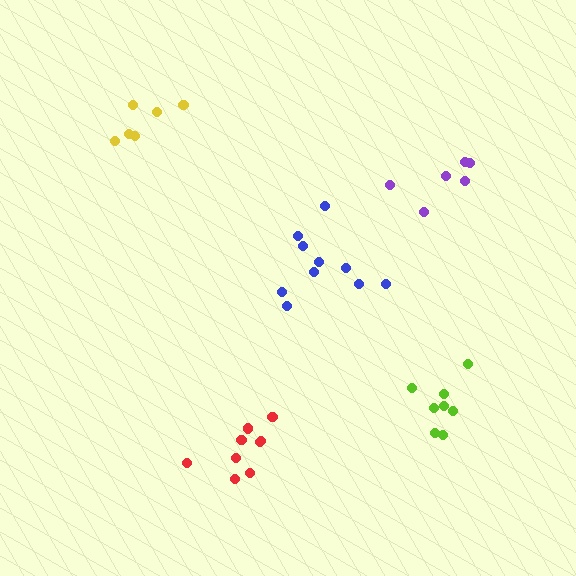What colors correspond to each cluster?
The clusters are colored: yellow, red, blue, purple, lime.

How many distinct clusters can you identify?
There are 5 distinct clusters.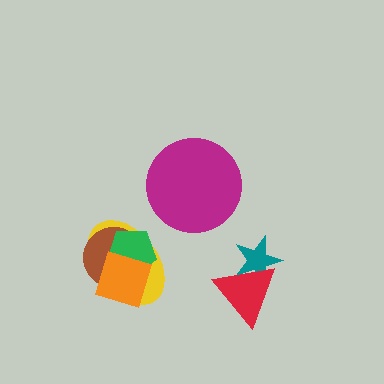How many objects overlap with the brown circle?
3 objects overlap with the brown circle.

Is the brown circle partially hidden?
Yes, it is partially covered by another shape.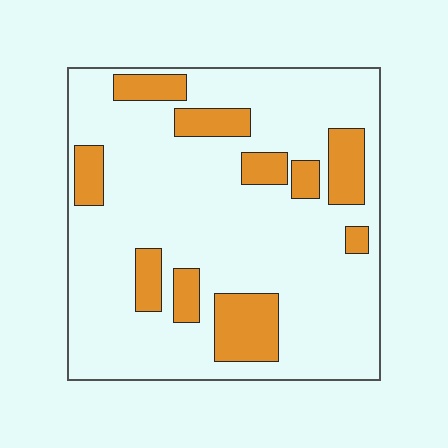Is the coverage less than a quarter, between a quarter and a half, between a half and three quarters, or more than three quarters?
Less than a quarter.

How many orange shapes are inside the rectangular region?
10.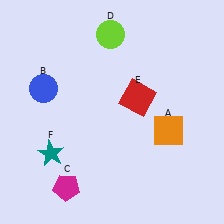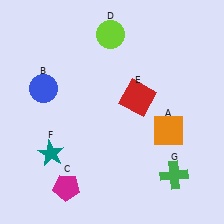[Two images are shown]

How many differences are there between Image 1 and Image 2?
There is 1 difference between the two images.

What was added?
A green cross (G) was added in Image 2.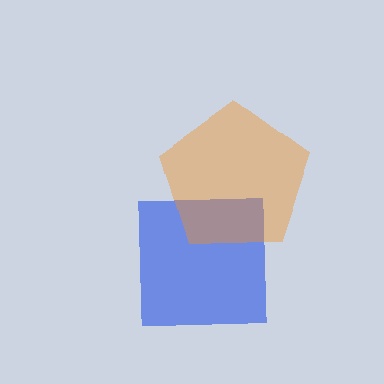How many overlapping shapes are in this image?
There are 2 overlapping shapes in the image.